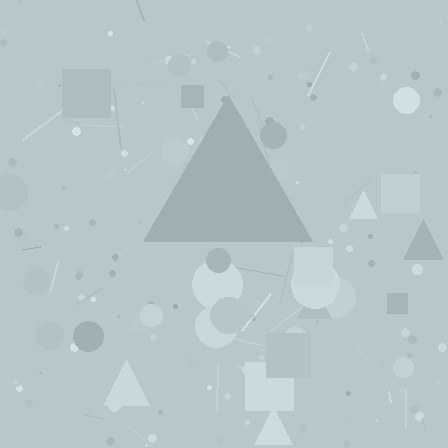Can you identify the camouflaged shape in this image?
The camouflaged shape is a triangle.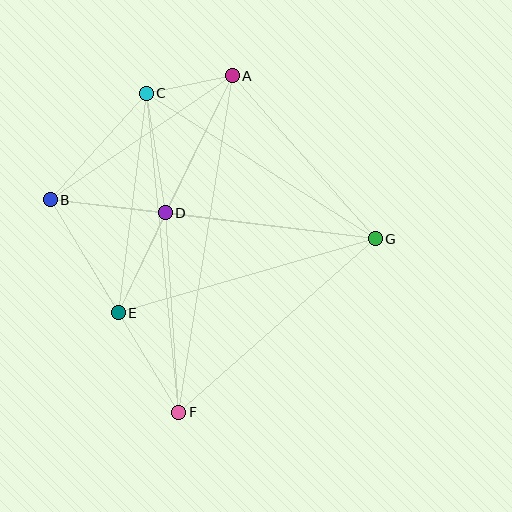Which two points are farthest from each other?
Points A and F are farthest from each other.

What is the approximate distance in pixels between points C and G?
The distance between C and G is approximately 271 pixels.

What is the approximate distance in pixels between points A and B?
The distance between A and B is approximately 220 pixels.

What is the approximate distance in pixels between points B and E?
The distance between B and E is approximately 132 pixels.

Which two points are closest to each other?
Points A and C are closest to each other.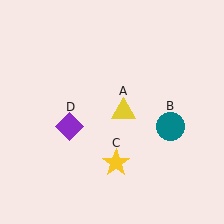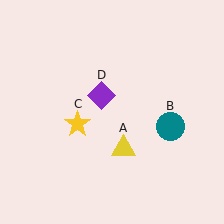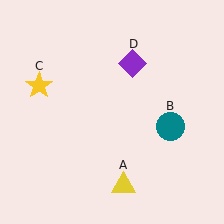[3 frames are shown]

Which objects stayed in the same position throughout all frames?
Teal circle (object B) remained stationary.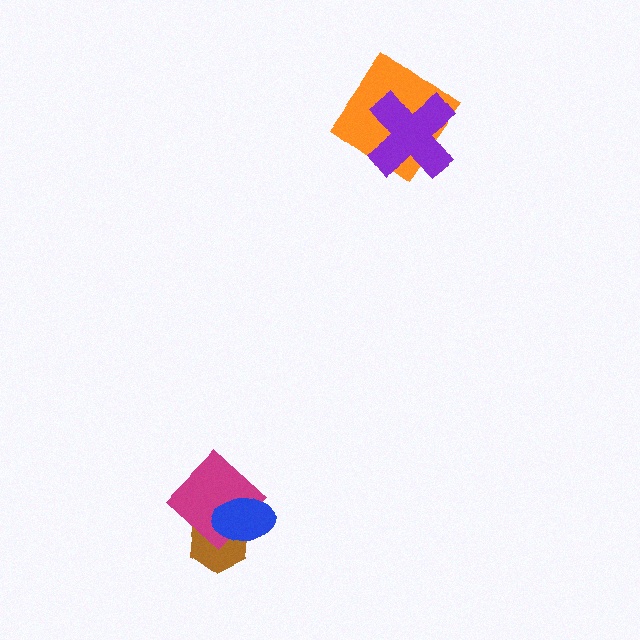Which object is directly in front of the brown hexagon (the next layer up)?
The magenta diamond is directly in front of the brown hexagon.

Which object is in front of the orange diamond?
The purple cross is in front of the orange diamond.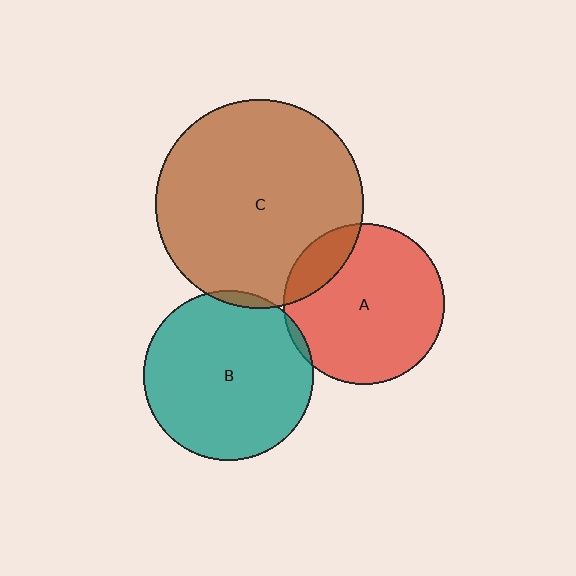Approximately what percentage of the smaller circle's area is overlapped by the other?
Approximately 15%.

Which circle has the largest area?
Circle C (brown).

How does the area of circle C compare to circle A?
Approximately 1.7 times.